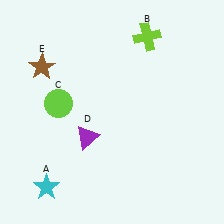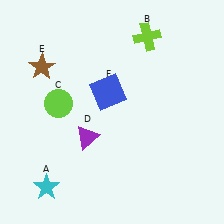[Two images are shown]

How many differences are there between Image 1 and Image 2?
There is 1 difference between the two images.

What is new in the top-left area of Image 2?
A blue square (F) was added in the top-left area of Image 2.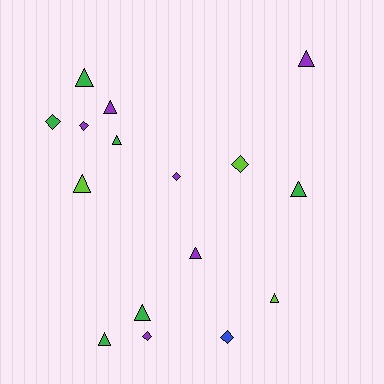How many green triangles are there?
There are 5 green triangles.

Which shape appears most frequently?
Triangle, with 10 objects.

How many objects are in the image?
There are 16 objects.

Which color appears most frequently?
Purple, with 6 objects.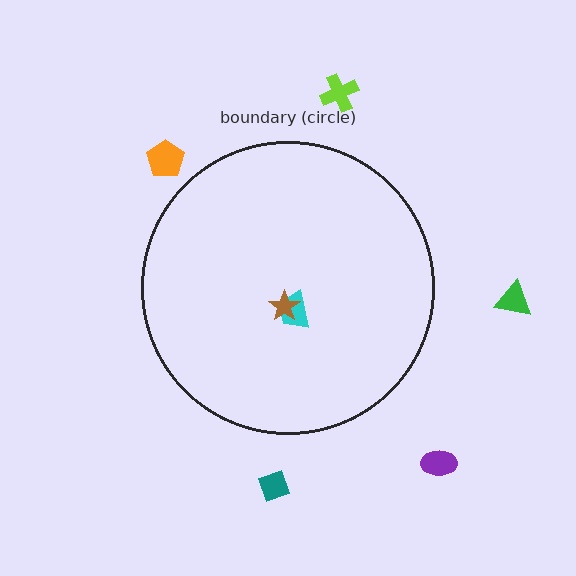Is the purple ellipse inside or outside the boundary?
Outside.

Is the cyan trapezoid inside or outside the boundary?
Inside.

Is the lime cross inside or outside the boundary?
Outside.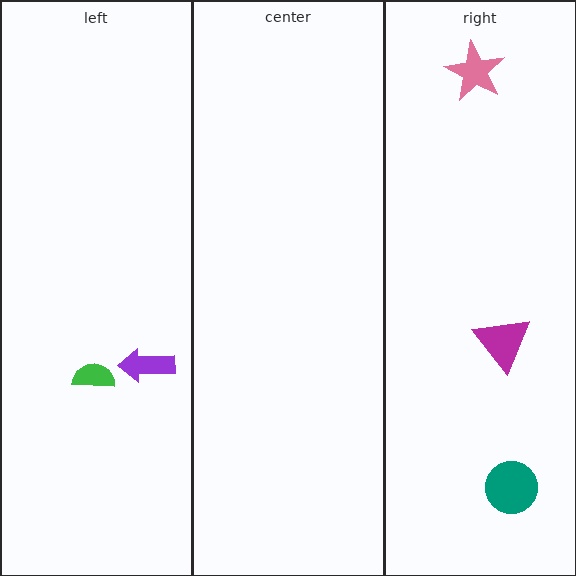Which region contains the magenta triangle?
The right region.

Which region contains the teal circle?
The right region.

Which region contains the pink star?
The right region.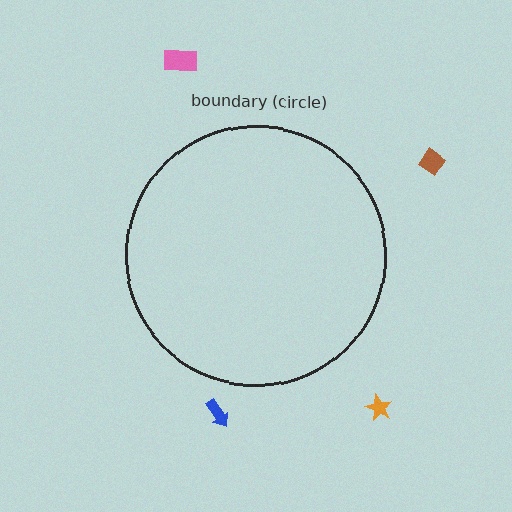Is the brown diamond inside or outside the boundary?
Outside.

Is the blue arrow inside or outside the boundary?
Outside.